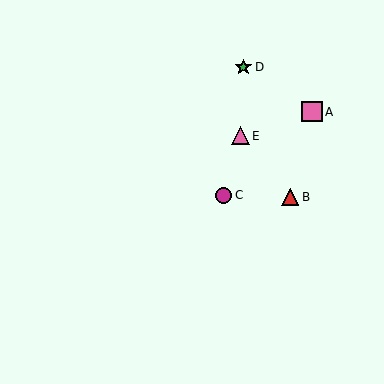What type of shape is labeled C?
Shape C is a magenta circle.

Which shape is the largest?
The pink square (labeled A) is the largest.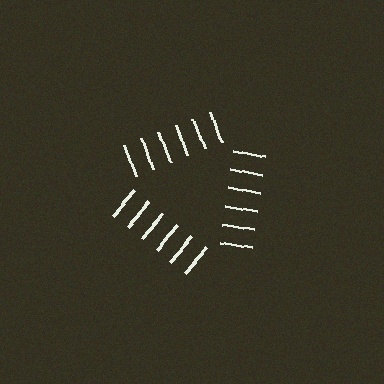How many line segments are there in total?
18 — 6 along each of the 3 edges.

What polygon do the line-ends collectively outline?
An illusory triangle — the line segments terminate on its edges but no continuous stroke is drawn.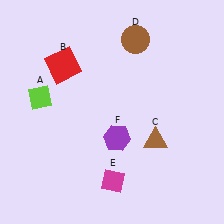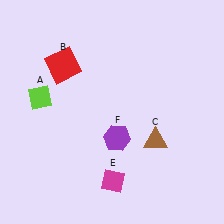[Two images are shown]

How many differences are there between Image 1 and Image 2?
There is 1 difference between the two images.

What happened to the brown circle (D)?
The brown circle (D) was removed in Image 2. It was in the top-right area of Image 1.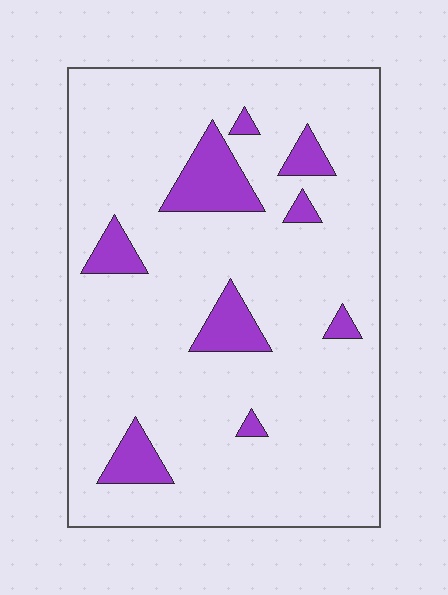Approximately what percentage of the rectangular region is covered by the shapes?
Approximately 10%.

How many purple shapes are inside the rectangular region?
9.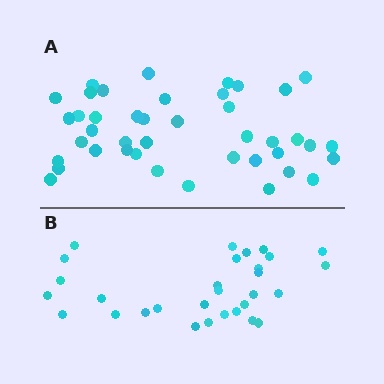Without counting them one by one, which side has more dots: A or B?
Region A (the top region) has more dots.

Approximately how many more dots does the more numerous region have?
Region A has roughly 12 or so more dots than region B.